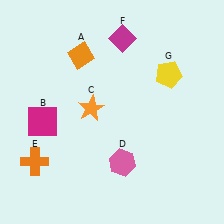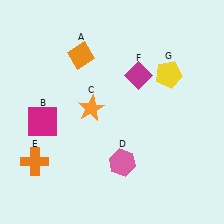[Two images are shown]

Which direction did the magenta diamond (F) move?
The magenta diamond (F) moved down.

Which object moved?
The magenta diamond (F) moved down.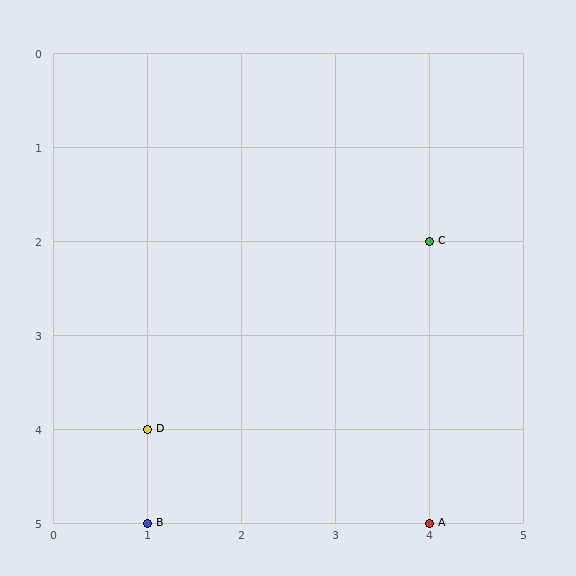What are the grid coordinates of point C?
Point C is at grid coordinates (4, 2).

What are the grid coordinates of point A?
Point A is at grid coordinates (4, 5).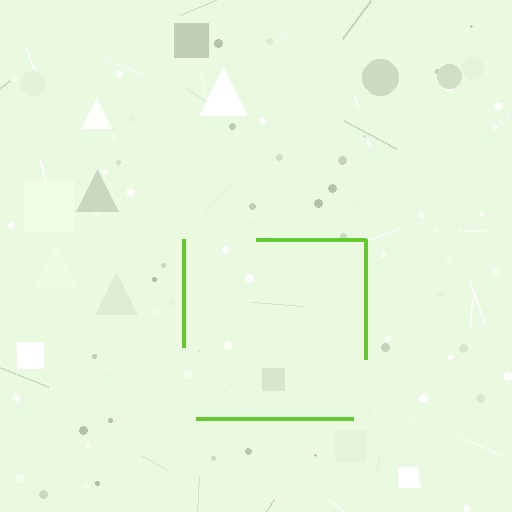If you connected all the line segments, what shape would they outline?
They would outline a square.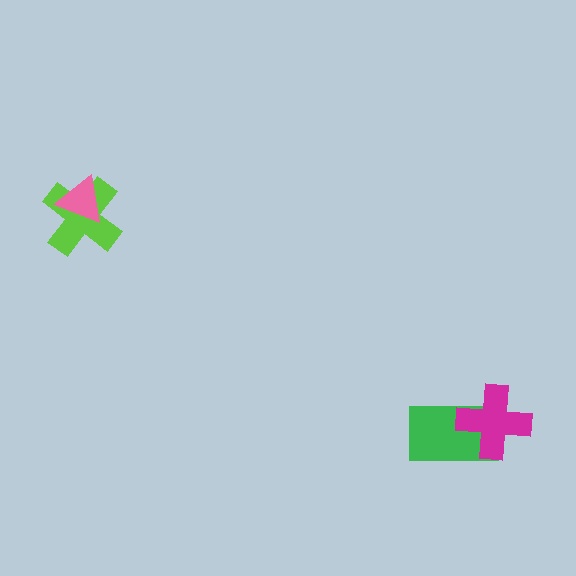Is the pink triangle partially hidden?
No, no other shape covers it.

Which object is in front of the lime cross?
The pink triangle is in front of the lime cross.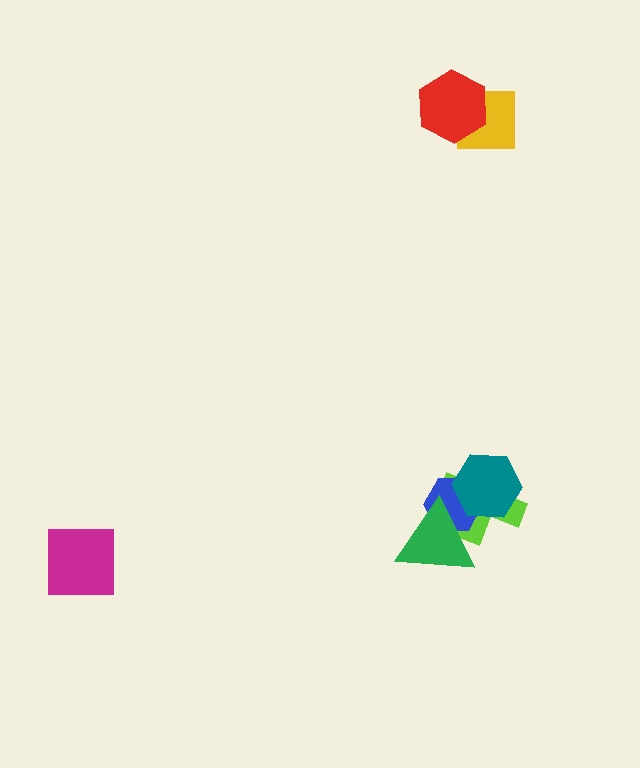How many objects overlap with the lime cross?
3 objects overlap with the lime cross.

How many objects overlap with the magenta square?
0 objects overlap with the magenta square.